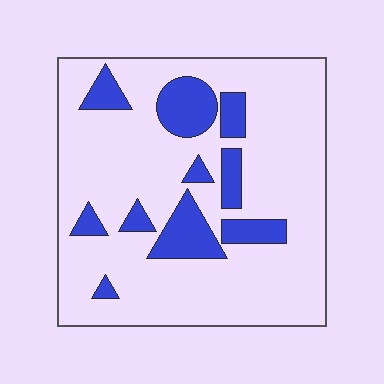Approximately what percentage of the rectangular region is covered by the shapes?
Approximately 20%.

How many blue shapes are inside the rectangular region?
10.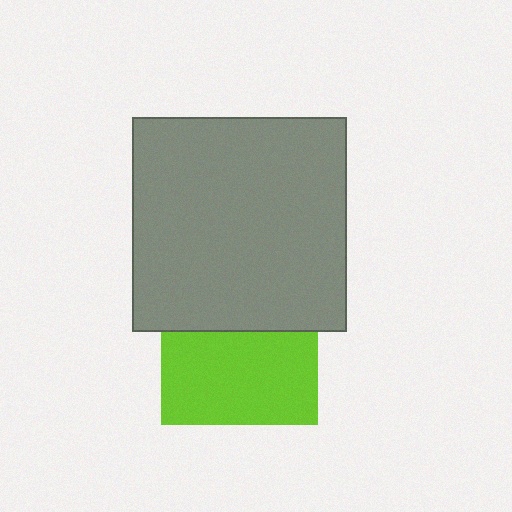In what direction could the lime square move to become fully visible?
The lime square could move down. That would shift it out from behind the gray square entirely.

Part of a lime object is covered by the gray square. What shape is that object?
It is a square.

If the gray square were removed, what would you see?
You would see the complete lime square.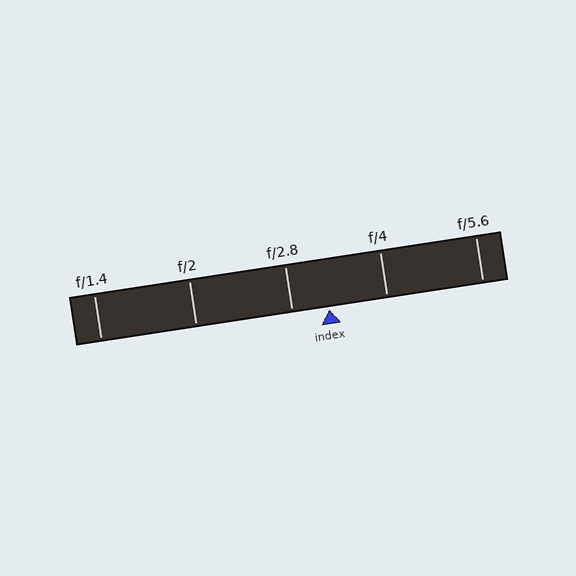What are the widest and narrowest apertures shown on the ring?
The widest aperture shown is f/1.4 and the narrowest is f/5.6.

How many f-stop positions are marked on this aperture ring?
There are 5 f-stop positions marked.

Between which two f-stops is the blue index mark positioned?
The index mark is between f/2.8 and f/4.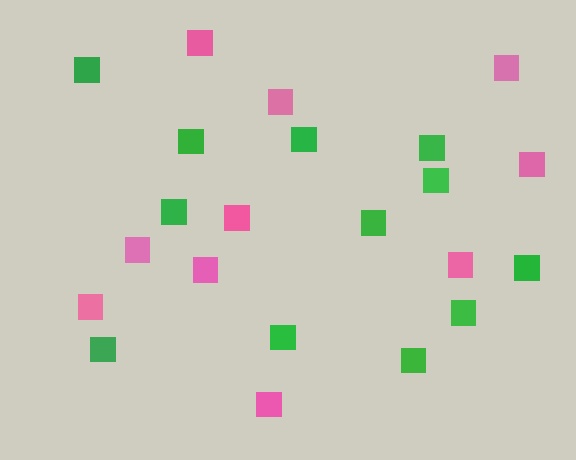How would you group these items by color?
There are 2 groups: one group of pink squares (10) and one group of green squares (12).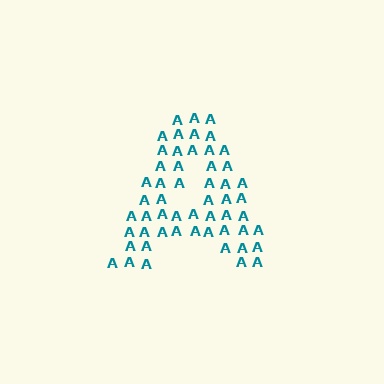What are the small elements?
The small elements are letter A's.